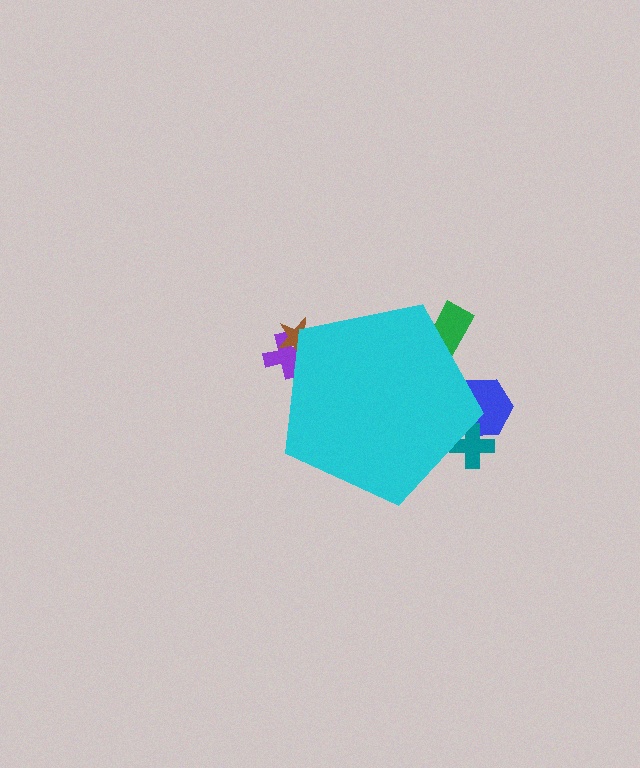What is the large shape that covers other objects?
A cyan pentagon.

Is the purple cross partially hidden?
Yes, the purple cross is partially hidden behind the cyan pentagon.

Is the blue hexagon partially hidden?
Yes, the blue hexagon is partially hidden behind the cyan pentagon.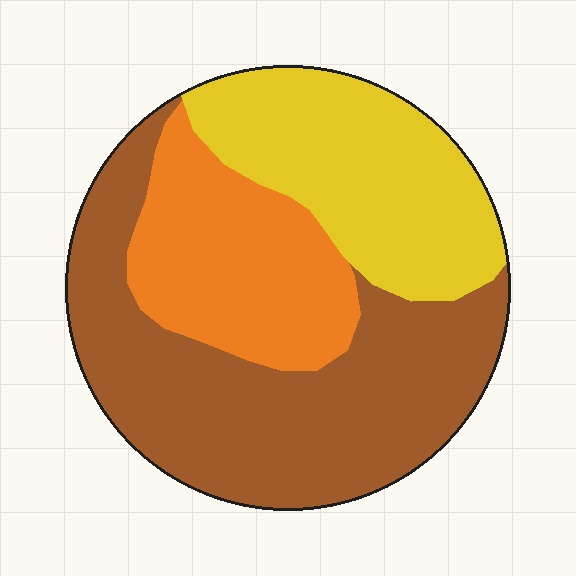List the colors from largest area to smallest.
From largest to smallest: brown, yellow, orange.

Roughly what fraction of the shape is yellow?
Yellow takes up about one quarter (1/4) of the shape.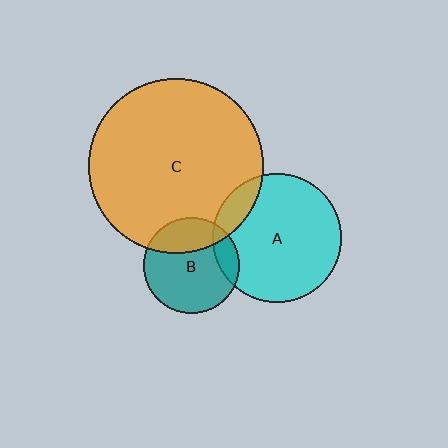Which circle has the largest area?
Circle C (orange).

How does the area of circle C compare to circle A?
Approximately 1.8 times.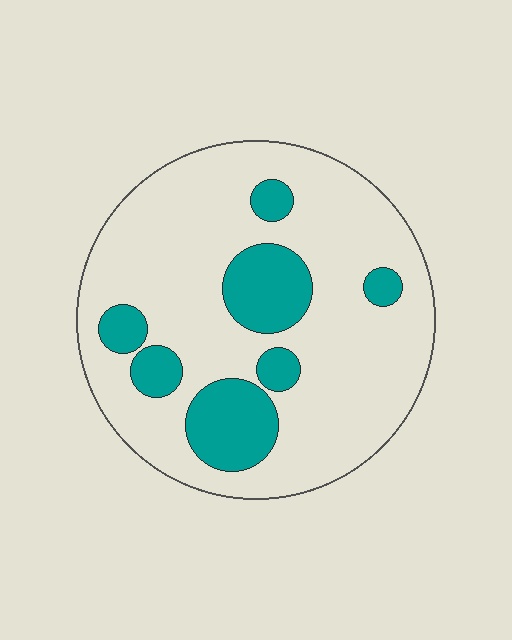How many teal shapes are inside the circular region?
7.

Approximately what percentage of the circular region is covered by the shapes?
Approximately 20%.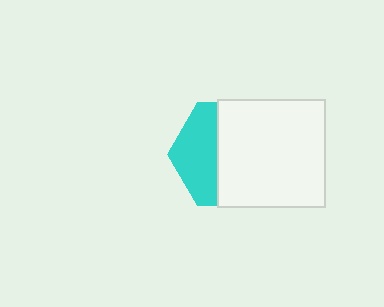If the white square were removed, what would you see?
You would see the complete cyan hexagon.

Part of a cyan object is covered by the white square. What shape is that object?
It is a hexagon.